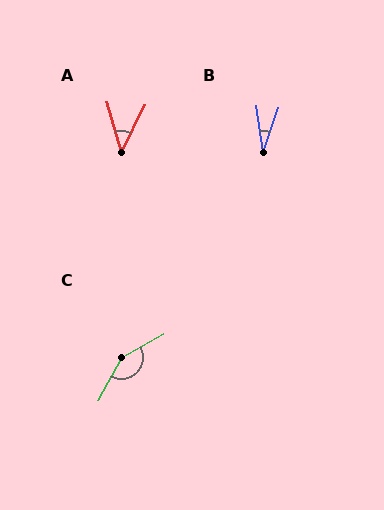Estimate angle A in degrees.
Approximately 42 degrees.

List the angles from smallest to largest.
B (28°), A (42°), C (148°).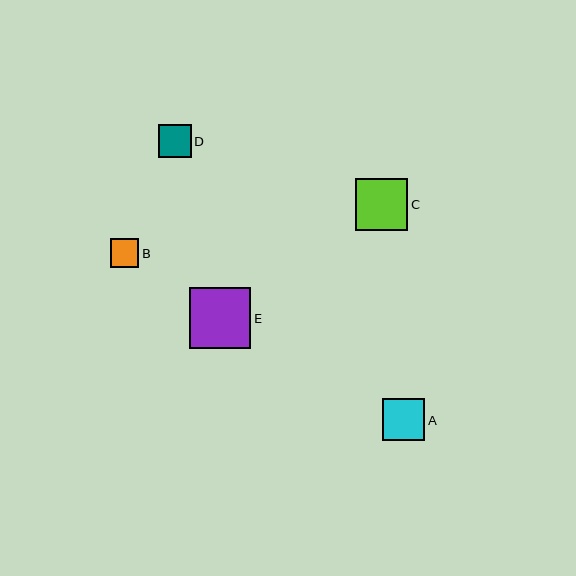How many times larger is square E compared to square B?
Square E is approximately 2.2 times the size of square B.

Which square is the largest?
Square E is the largest with a size of approximately 61 pixels.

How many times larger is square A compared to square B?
Square A is approximately 1.5 times the size of square B.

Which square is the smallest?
Square B is the smallest with a size of approximately 28 pixels.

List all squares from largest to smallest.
From largest to smallest: E, C, A, D, B.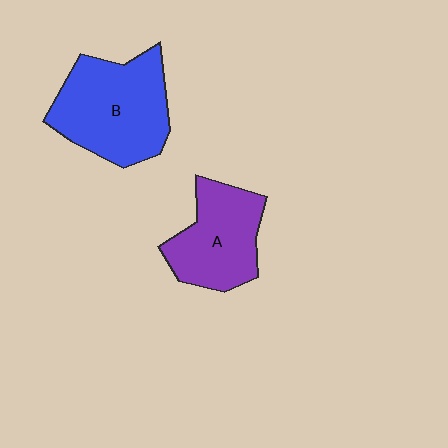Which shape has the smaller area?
Shape A (purple).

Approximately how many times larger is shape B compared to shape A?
Approximately 1.3 times.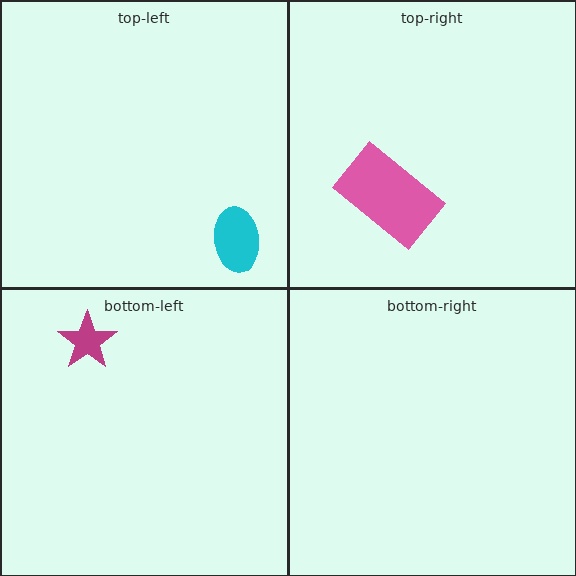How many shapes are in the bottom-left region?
1.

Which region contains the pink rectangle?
The top-right region.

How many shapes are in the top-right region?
1.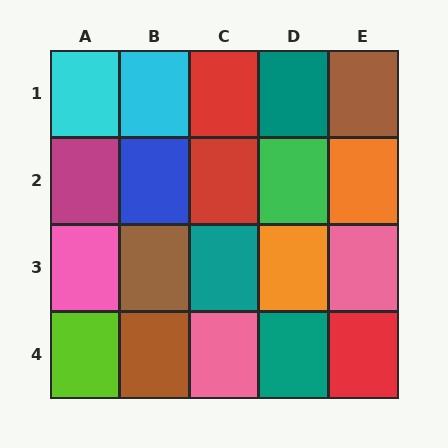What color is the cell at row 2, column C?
Red.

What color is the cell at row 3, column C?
Teal.